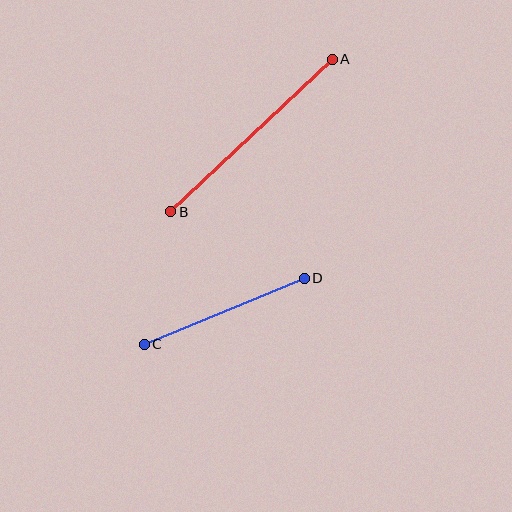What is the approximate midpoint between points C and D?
The midpoint is at approximately (224, 311) pixels.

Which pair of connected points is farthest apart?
Points A and B are farthest apart.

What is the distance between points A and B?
The distance is approximately 222 pixels.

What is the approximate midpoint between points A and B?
The midpoint is at approximately (251, 136) pixels.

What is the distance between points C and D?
The distance is approximately 173 pixels.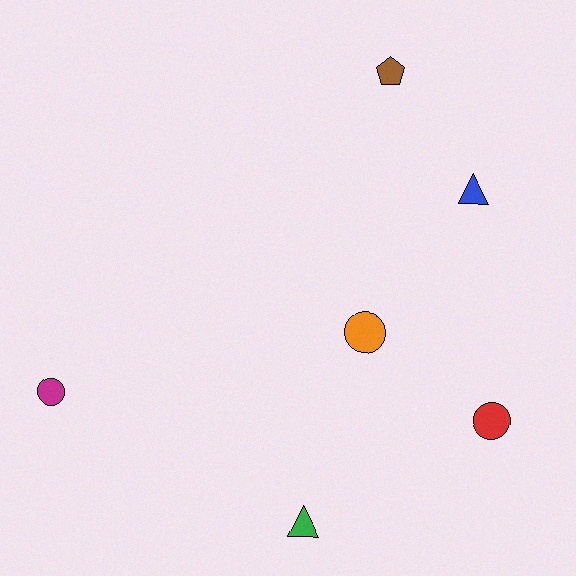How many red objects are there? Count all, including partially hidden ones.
There is 1 red object.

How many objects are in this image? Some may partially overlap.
There are 6 objects.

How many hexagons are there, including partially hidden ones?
There are no hexagons.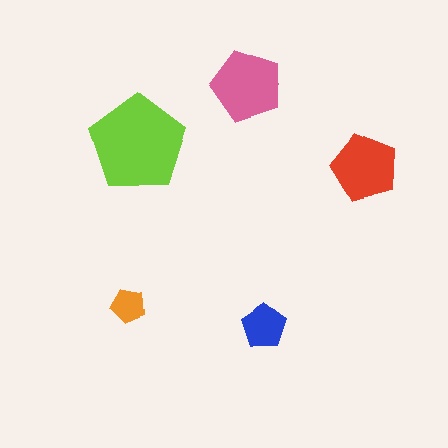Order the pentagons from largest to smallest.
the lime one, the pink one, the red one, the blue one, the orange one.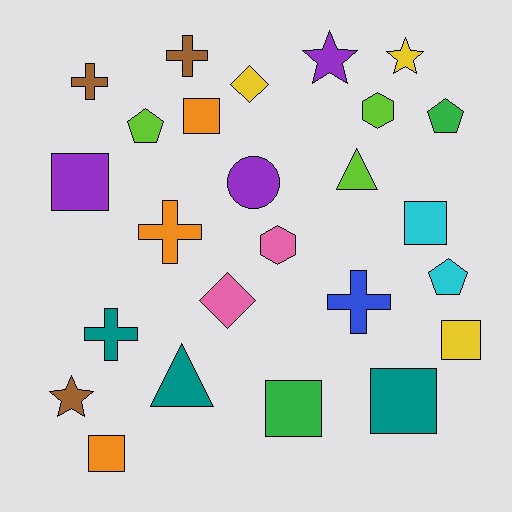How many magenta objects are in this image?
There are no magenta objects.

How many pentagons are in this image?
There are 3 pentagons.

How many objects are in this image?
There are 25 objects.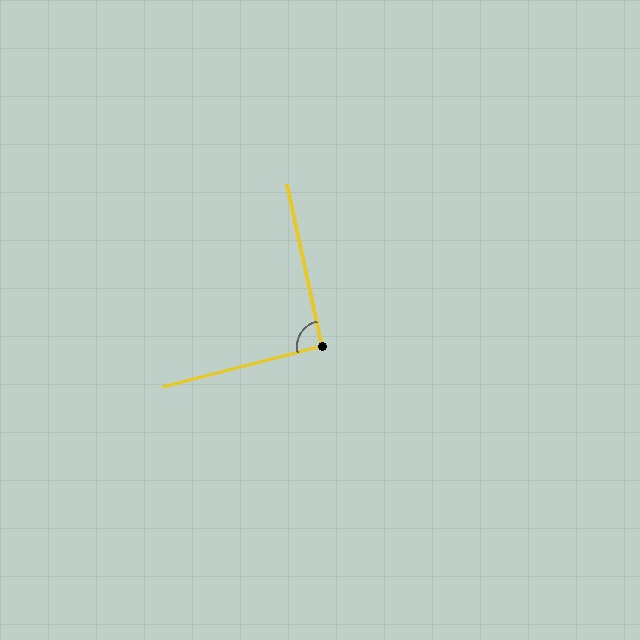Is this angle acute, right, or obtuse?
It is approximately a right angle.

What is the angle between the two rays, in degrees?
Approximately 92 degrees.